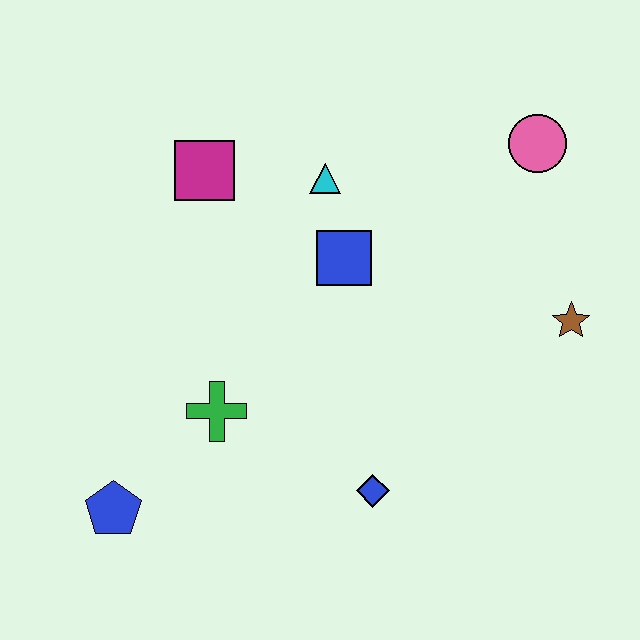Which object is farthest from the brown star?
The blue pentagon is farthest from the brown star.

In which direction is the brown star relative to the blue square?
The brown star is to the right of the blue square.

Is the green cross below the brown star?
Yes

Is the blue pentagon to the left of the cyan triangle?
Yes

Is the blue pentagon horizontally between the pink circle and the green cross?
No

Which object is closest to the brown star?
The pink circle is closest to the brown star.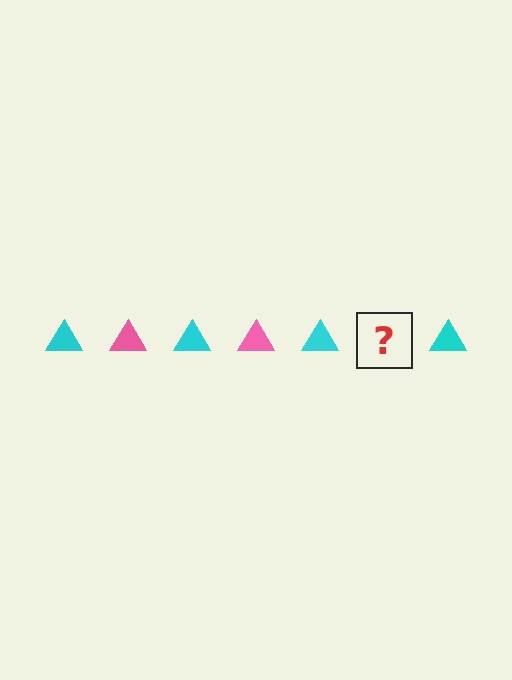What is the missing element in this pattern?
The missing element is a pink triangle.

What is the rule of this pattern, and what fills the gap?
The rule is that the pattern cycles through cyan, pink triangles. The gap should be filled with a pink triangle.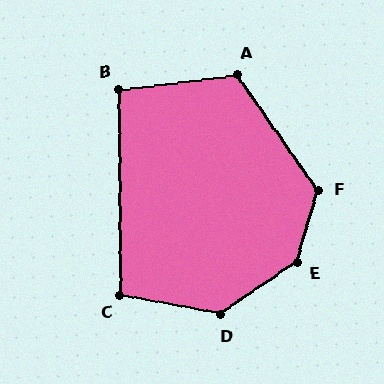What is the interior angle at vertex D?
Approximately 134 degrees (obtuse).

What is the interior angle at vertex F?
Approximately 129 degrees (obtuse).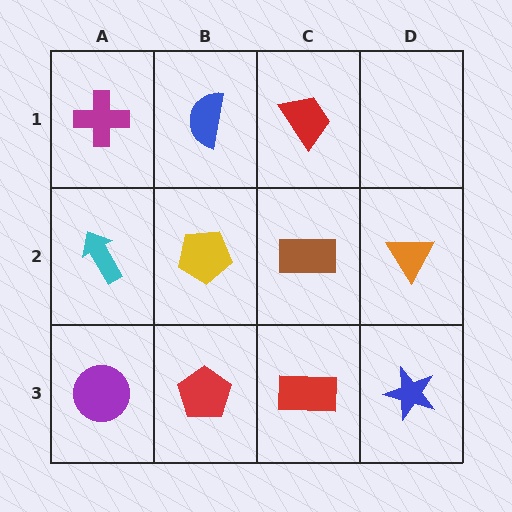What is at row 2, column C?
A brown rectangle.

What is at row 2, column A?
A cyan arrow.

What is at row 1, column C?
A red trapezoid.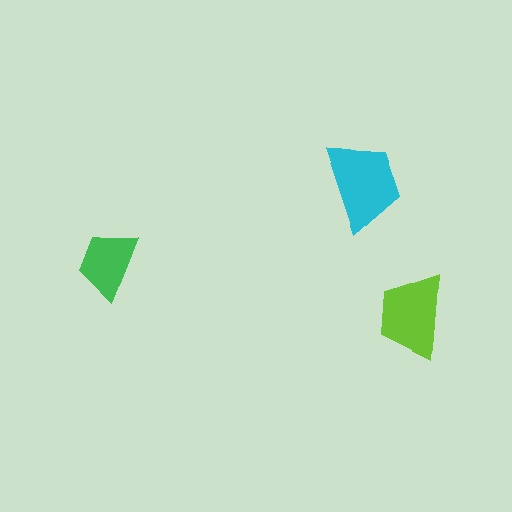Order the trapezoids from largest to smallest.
the cyan one, the lime one, the green one.